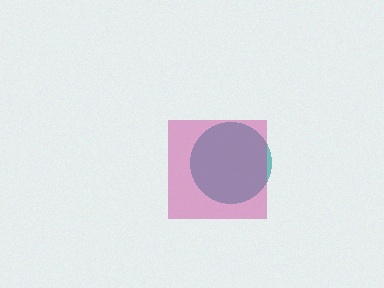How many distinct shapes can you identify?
There are 2 distinct shapes: a teal circle, a magenta square.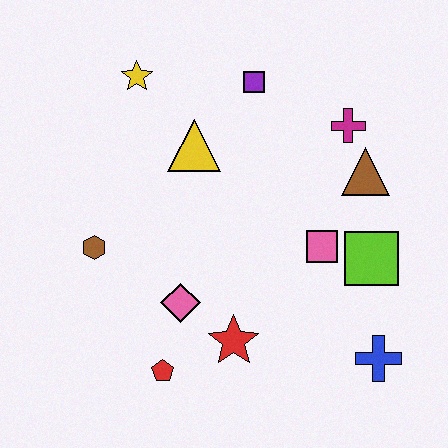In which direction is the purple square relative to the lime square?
The purple square is above the lime square.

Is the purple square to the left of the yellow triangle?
No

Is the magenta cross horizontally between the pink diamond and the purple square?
No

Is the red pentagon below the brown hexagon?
Yes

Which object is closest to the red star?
The pink diamond is closest to the red star.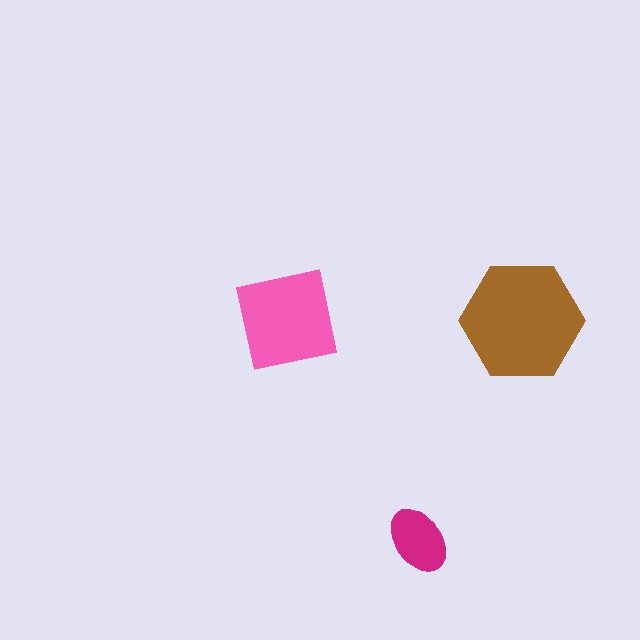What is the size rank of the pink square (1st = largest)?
2nd.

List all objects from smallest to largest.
The magenta ellipse, the pink square, the brown hexagon.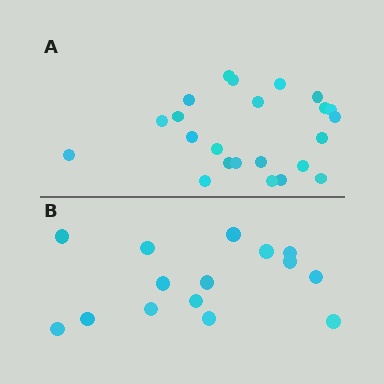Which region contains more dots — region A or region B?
Region A (the top region) has more dots.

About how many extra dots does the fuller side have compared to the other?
Region A has roughly 8 or so more dots than region B.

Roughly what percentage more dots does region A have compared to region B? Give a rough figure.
About 55% more.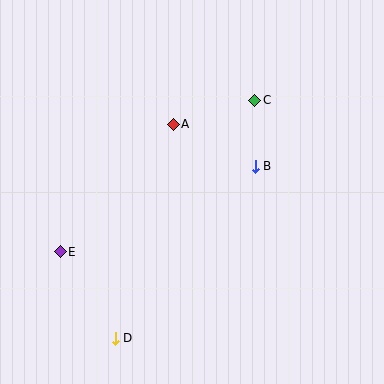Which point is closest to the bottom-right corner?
Point B is closest to the bottom-right corner.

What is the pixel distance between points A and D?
The distance between A and D is 222 pixels.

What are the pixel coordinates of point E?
Point E is at (60, 252).